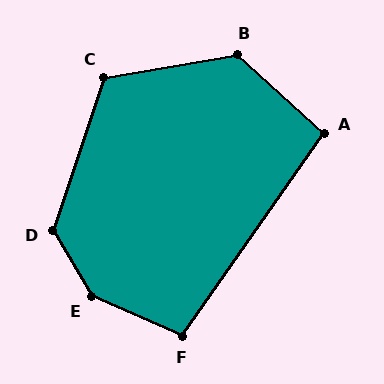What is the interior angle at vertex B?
Approximately 128 degrees (obtuse).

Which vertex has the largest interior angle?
E, at approximately 144 degrees.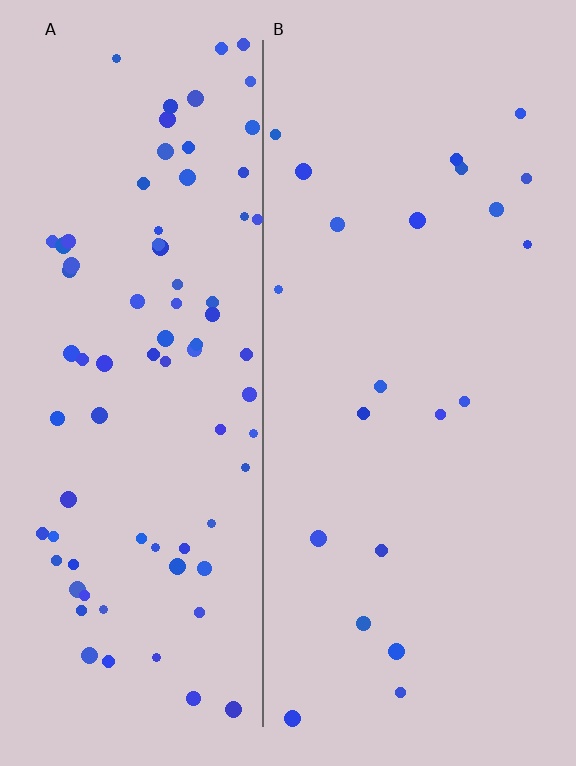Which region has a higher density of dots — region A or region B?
A (the left).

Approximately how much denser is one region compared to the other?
Approximately 3.7× — region A over region B.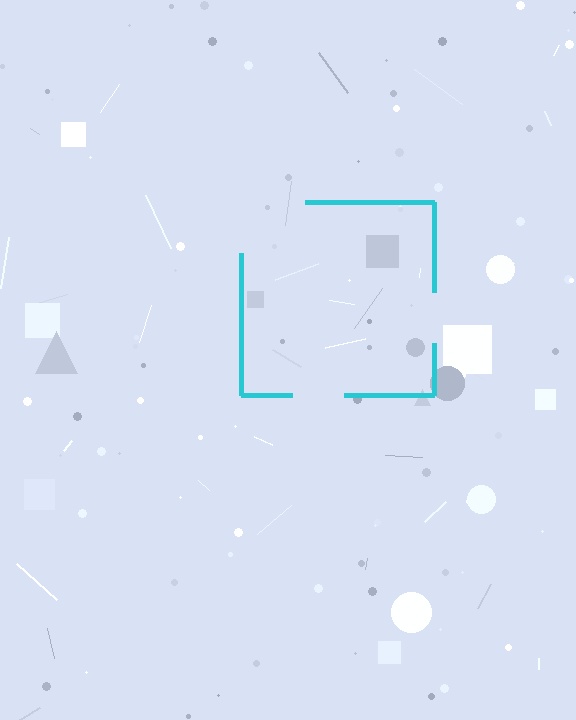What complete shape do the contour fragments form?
The contour fragments form a square.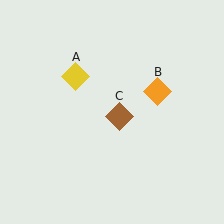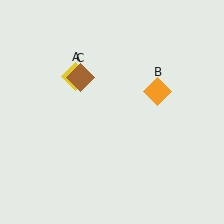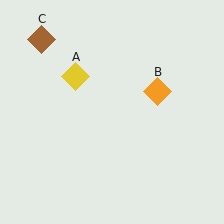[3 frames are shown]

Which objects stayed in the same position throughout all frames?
Yellow diamond (object A) and orange diamond (object B) remained stationary.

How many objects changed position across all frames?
1 object changed position: brown diamond (object C).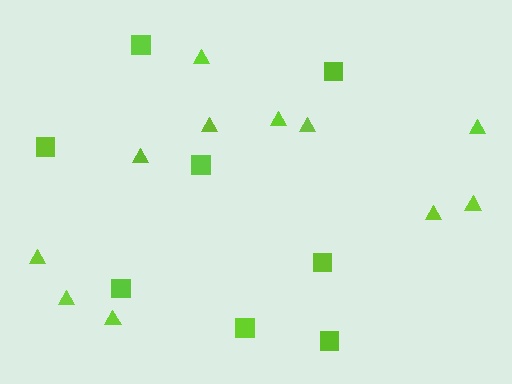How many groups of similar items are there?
There are 2 groups: one group of squares (8) and one group of triangles (11).